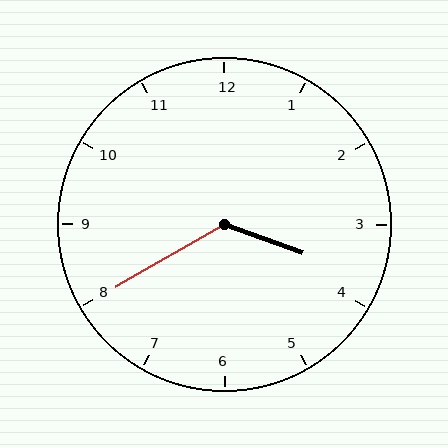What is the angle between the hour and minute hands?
Approximately 130 degrees.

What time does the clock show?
3:40.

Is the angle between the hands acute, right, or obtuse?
It is obtuse.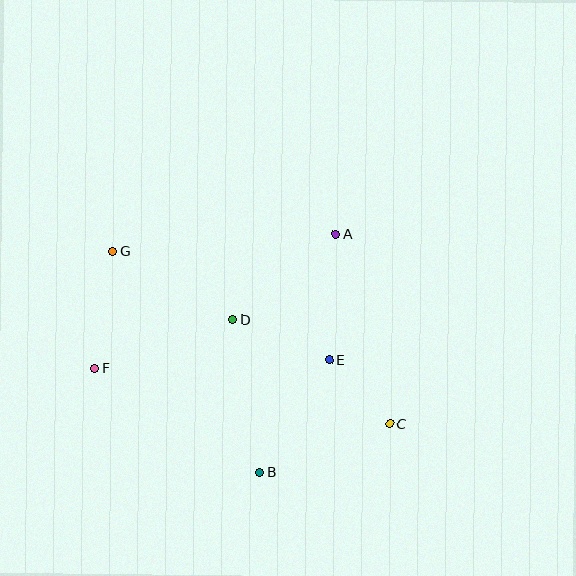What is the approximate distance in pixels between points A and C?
The distance between A and C is approximately 198 pixels.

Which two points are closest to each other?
Points C and E are closest to each other.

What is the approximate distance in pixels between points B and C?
The distance between B and C is approximately 139 pixels.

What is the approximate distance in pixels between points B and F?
The distance between B and F is approximately 195 pixels.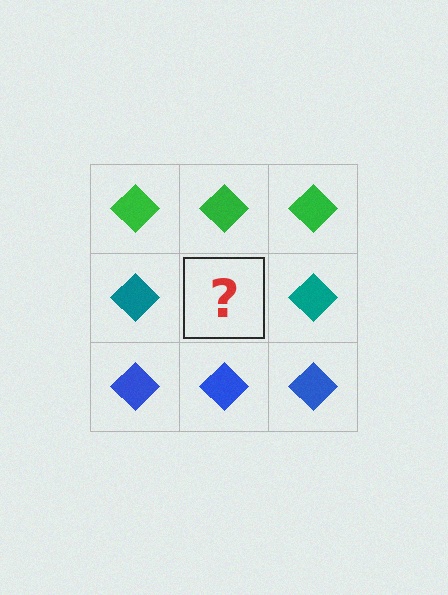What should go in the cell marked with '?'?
The missing cell should contain a teal diamond.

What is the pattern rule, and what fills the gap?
The rule is that each row has a consistent color. The gap should be filled with a teal diamond.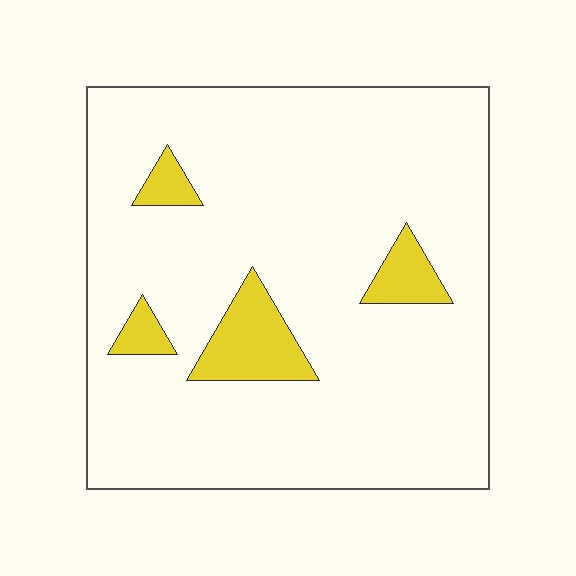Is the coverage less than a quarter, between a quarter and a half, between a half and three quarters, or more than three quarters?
Less than a quarter.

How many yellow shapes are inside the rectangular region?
4.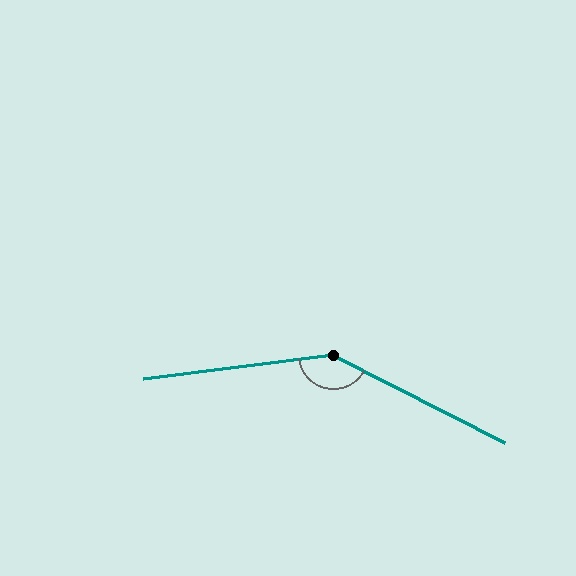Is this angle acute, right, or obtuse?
It is obtuse.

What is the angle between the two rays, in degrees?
Approximately 146 degrees.